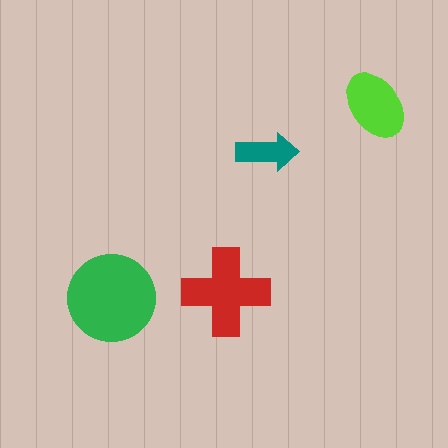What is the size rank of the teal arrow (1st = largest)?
4th.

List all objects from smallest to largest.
The teal arrow, the lime ellipse, the red cross, the green circle.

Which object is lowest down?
The green circle is bottommost.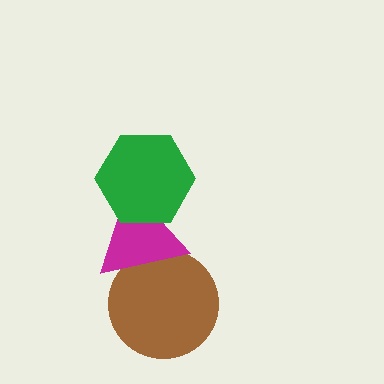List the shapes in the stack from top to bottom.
From top to bottom: the green hexagon, the magenta triangle, the brown circle.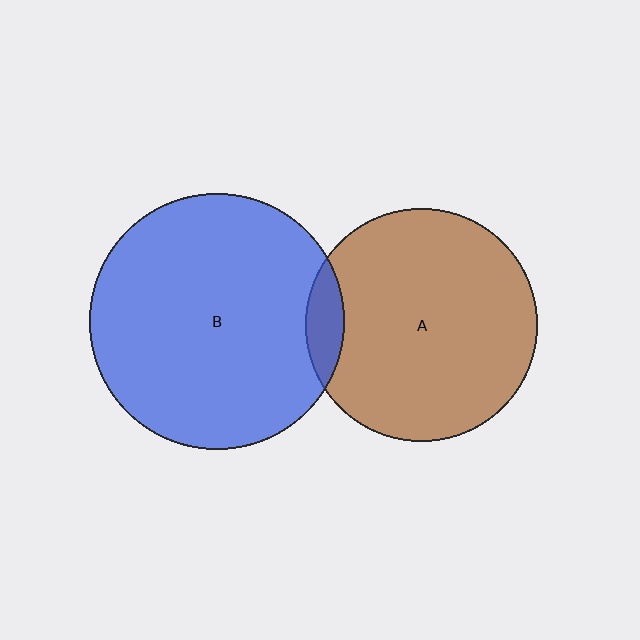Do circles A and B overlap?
Yes.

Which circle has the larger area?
Circle B (blue).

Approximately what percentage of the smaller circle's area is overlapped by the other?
Approximately 10%.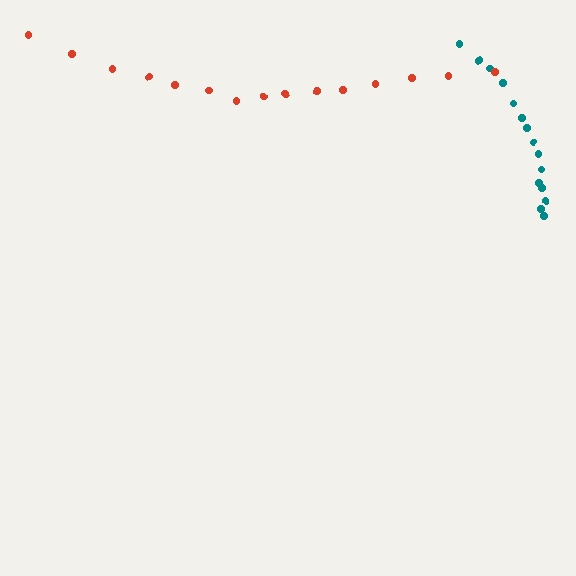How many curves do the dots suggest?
There are 2 distinct paths.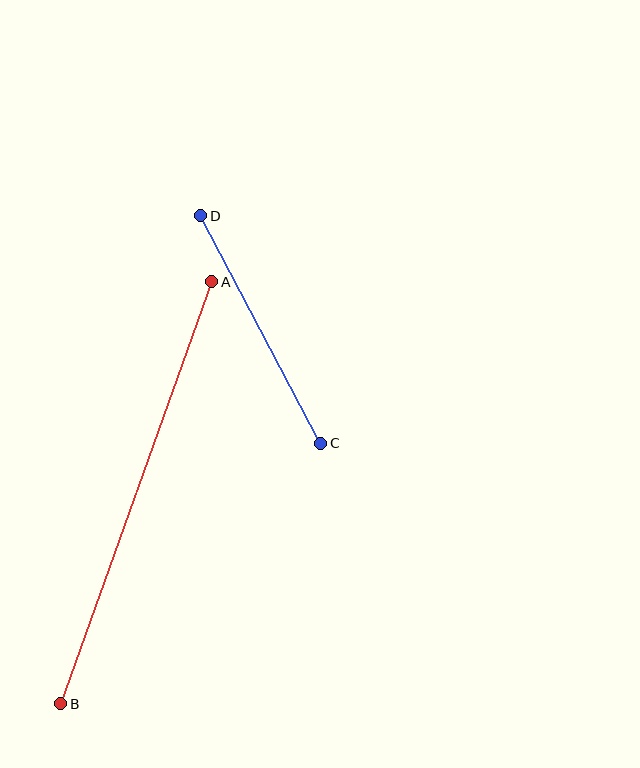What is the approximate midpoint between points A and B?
The midpoint is at approximately (136, 493) pixels.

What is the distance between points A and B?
The distance is approximately 448 pixels.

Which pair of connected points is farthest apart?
Points A and B are farthest apart.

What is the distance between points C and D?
The distance is approximately 257 pixels.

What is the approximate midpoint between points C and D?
The midpoint is at approximately (261, 330) pixels.